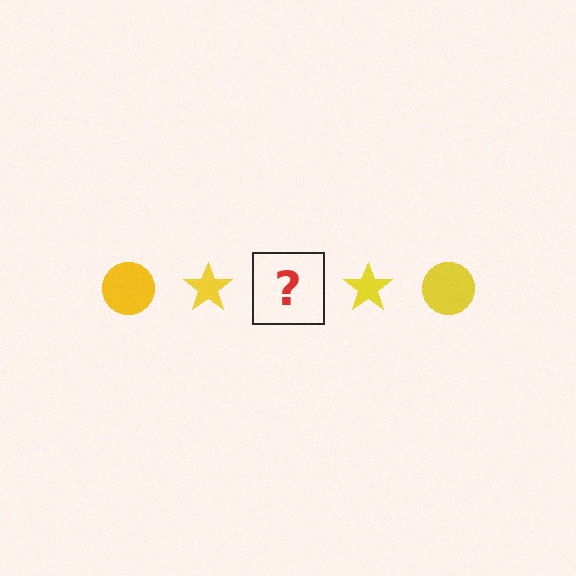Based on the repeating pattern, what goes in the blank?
The blank should be a yellow circle.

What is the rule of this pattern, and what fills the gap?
The rule is that the pattern cycles through circle, star shapes in yellow. The gap should be filled with a yellow circle.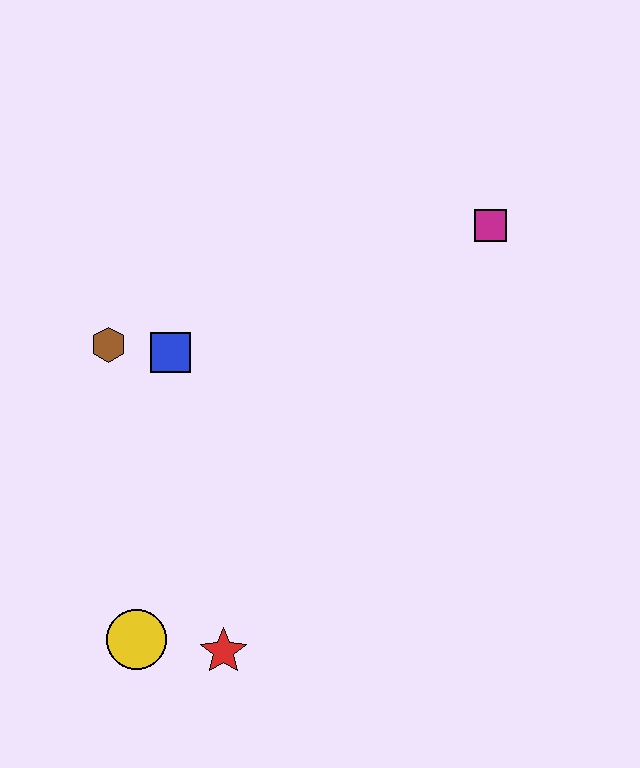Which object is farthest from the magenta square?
The yellow circle is farthest from the magenta square.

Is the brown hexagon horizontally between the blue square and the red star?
No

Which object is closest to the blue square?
The brown hexagon is closest to the blue square.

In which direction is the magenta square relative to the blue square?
The magenta square is to the right of the blue square.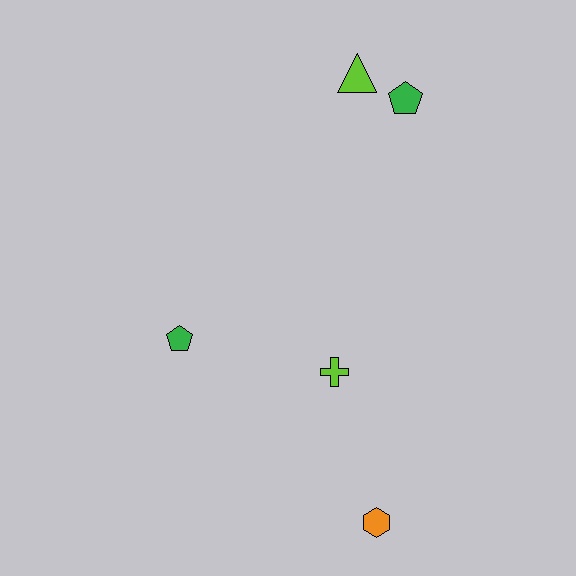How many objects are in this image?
There are 5 objects.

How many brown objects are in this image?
There are no brown objects.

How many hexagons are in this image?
There is 1 hexagon.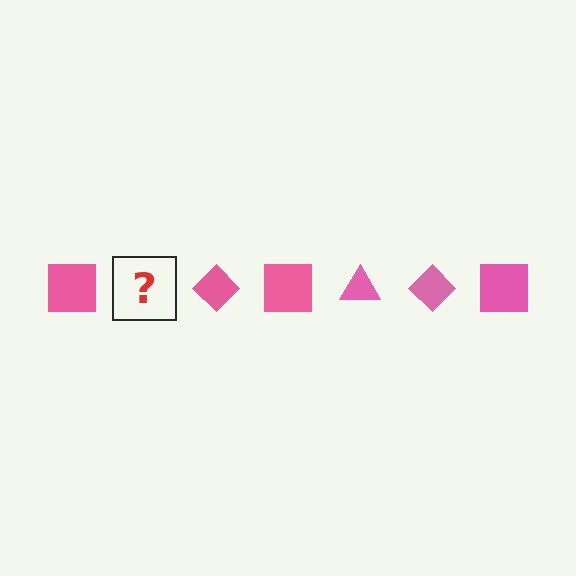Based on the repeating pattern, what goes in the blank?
The blank should be a pink triangle.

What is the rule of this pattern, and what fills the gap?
The rule is that the pattern cycles through square, triangle, diamond shapes in pink. The gap should be filled with a pink triangle.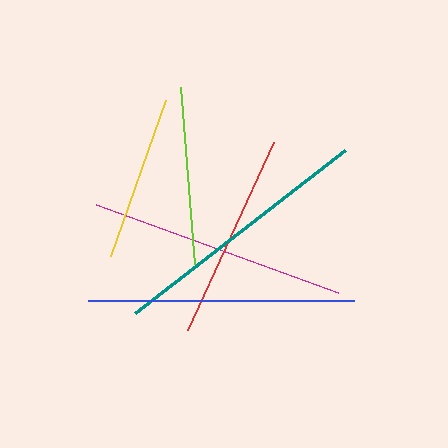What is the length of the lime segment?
The lime segment is approximately 177 pixels long.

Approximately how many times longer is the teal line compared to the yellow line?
The teal line is approximately 1.6 times the length of the yellow line.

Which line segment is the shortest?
The yellow line is the shortest at approximately 165 pixels.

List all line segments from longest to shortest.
From longest to shortest: blue, teal, magenta, red, lime, yellow.